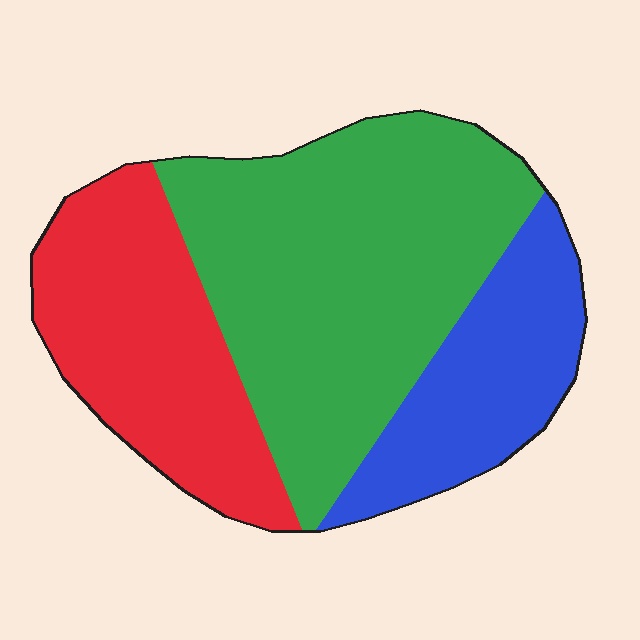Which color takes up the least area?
Blue, at roughly 20%.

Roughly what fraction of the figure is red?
Red covers around 30% of the figure.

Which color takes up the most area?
Green, at roughly 50%.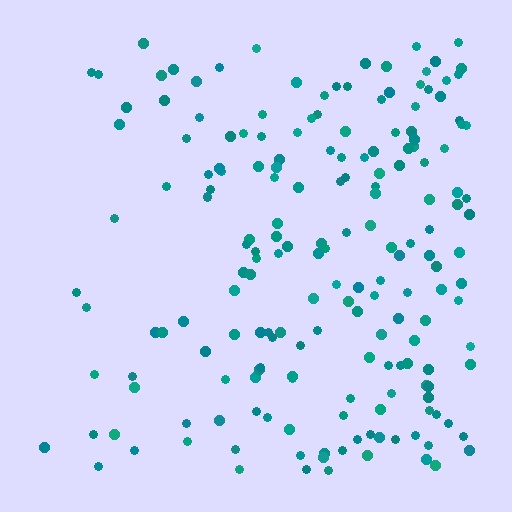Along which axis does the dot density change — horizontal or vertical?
Horizontal.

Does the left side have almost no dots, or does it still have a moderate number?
Still a moderate number, just noticeably fewer than the right.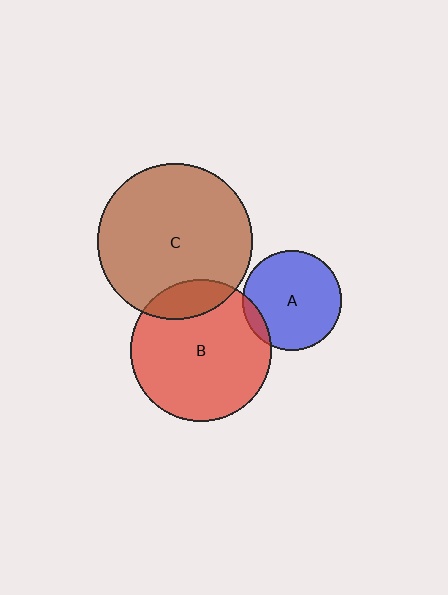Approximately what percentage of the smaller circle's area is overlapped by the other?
Approximately 10%.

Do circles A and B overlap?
Yes.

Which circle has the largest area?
Circle C (brown).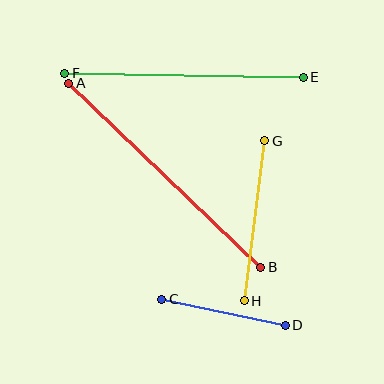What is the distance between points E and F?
The distance is approximately 239 pixels.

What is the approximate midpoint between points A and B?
The midpoint is at approximately (165, 175) pixels.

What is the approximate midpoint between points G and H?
The midpoint is at approximately (255, 221) pixels.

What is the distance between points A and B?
The distance is approximately 266 pixels.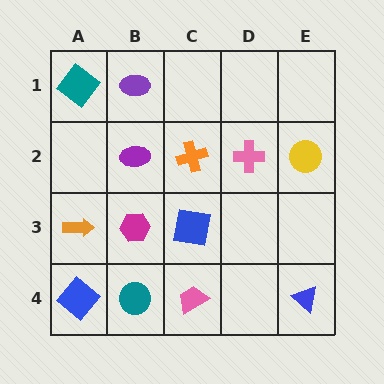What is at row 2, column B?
A purple ellipse.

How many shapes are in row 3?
3 shapes.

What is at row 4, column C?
A pink trapezoid.